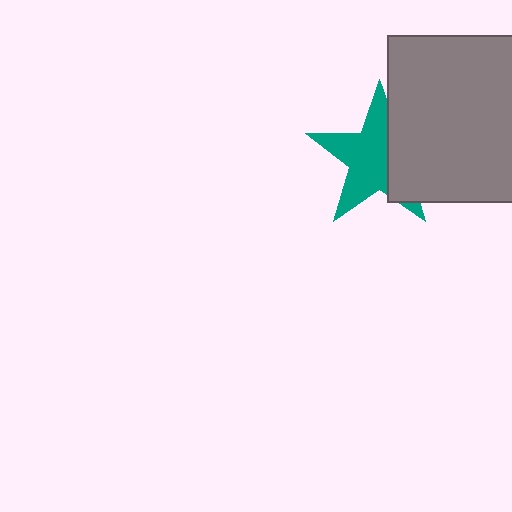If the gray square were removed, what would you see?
You would see the complete teal star.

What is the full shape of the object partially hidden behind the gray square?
The partially hidden object is a teal star.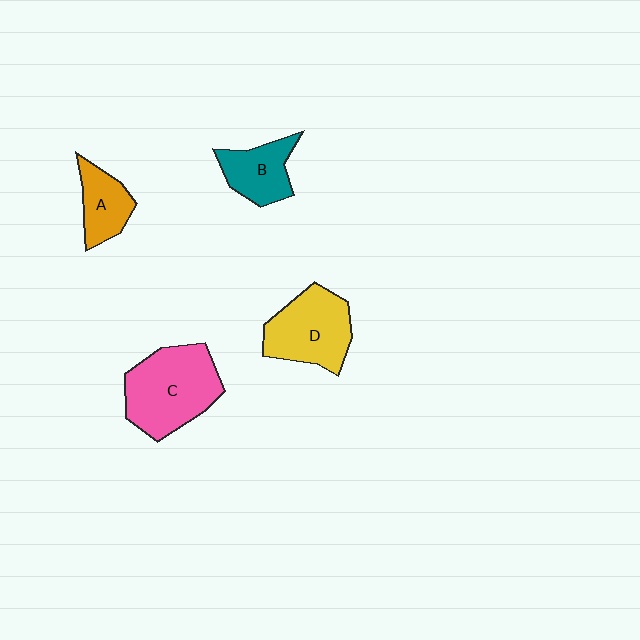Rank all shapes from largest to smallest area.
From largest to smallest: C (pink), D (yellow), B (teal), A (orange).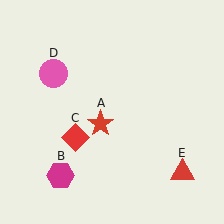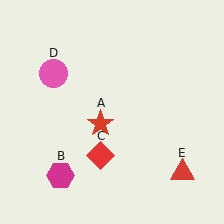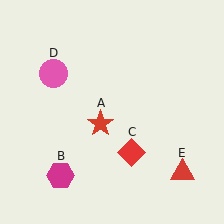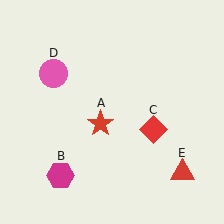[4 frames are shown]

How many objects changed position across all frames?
1 object changed position: red diamond (object C).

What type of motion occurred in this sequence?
The red diamond (object C) rotated counterclockwise around the center of the scene.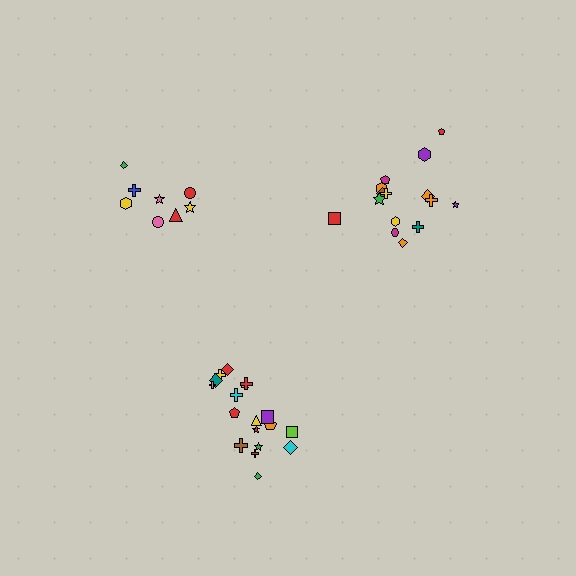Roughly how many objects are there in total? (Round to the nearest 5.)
Roughly 40 objects in total.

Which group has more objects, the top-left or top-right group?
The top-right group.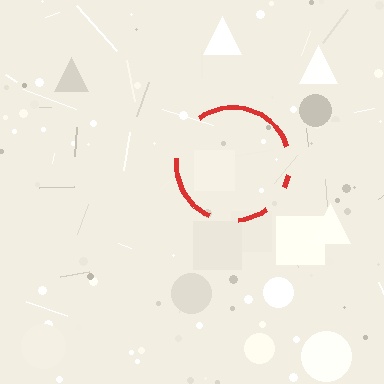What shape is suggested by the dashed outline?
The dashed outline suggests a circle.